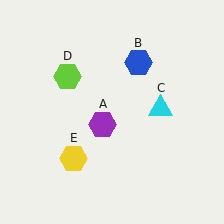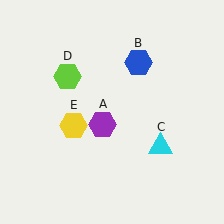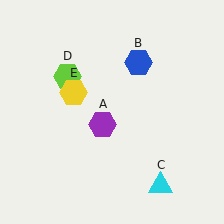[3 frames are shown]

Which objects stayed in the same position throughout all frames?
Purple hexagon (object A) and blue hexagon (object B) and lime hexagon (object D) remained stationary.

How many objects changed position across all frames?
2 objects changed position: cyan triangle (object C), yellow hexagon (object E).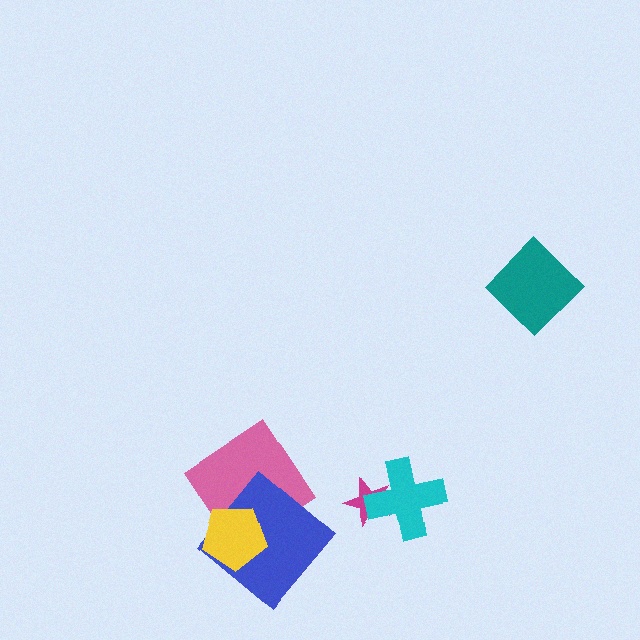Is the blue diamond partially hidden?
Yes, it is partially covered by another shape.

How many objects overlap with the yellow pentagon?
2 objects overlap with the yellow pentagon.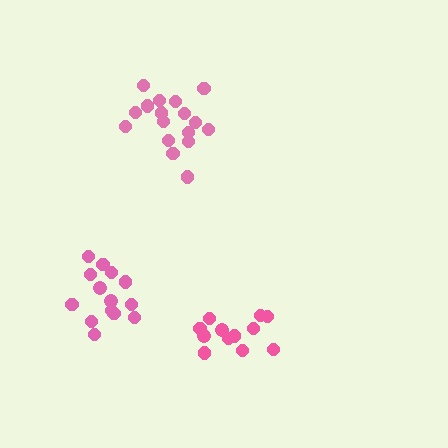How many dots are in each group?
Group 1: 14 dots, Group 2: 17 dots, Group 3: 12 dots (43 total).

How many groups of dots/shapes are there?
There are 3 groups.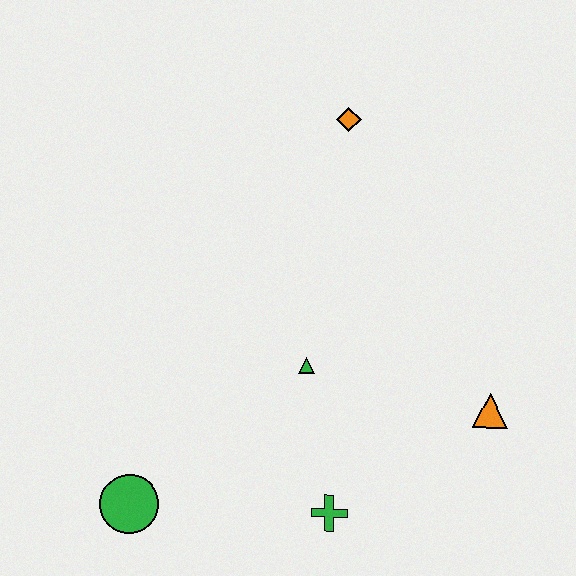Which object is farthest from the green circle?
The orange diamond is farthest from the green circle.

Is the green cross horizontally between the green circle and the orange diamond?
Yes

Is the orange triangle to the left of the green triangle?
No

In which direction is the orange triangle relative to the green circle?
The orange triangle is to the right of the green circle.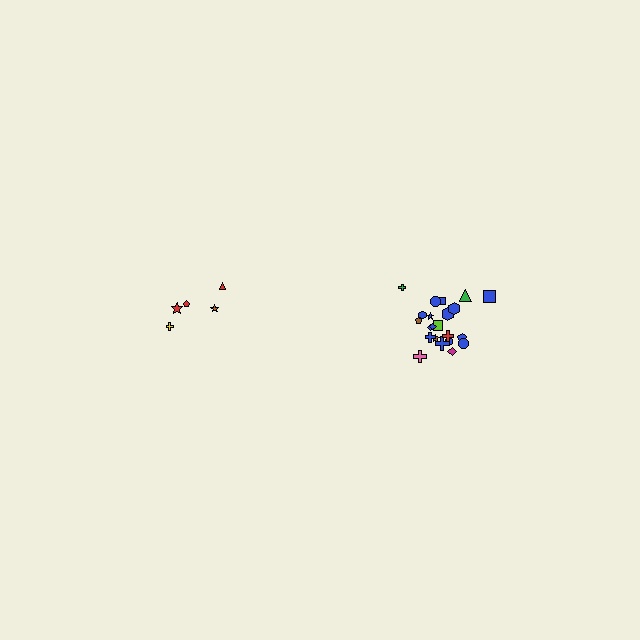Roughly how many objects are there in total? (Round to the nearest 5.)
Roughly 25 objects in total.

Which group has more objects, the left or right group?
The right group.